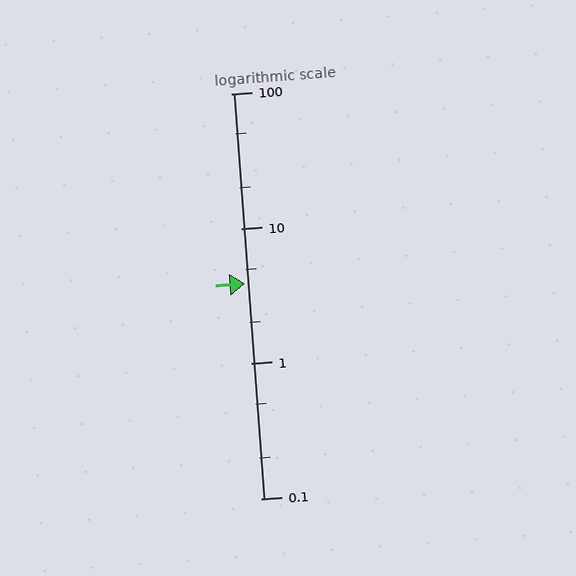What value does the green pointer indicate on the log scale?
The pointer indicates approximately 3.9.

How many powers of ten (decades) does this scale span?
The scale spans 3 decades, from 0.1 to 100.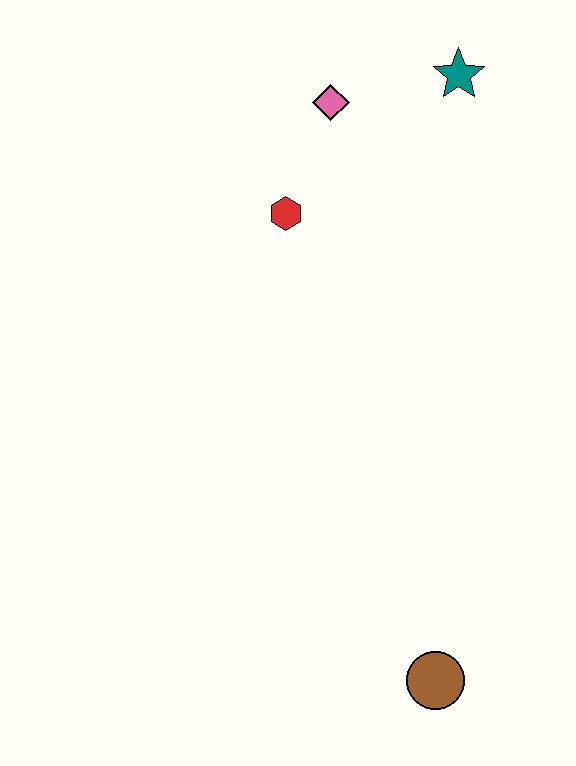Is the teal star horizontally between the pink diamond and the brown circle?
No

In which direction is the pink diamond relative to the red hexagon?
The pink diamond is above the red hexagon.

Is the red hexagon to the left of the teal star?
Yes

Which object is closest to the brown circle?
The red hexagon is closest to the brown circle.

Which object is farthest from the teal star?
The brown circle is farthest from the teal star.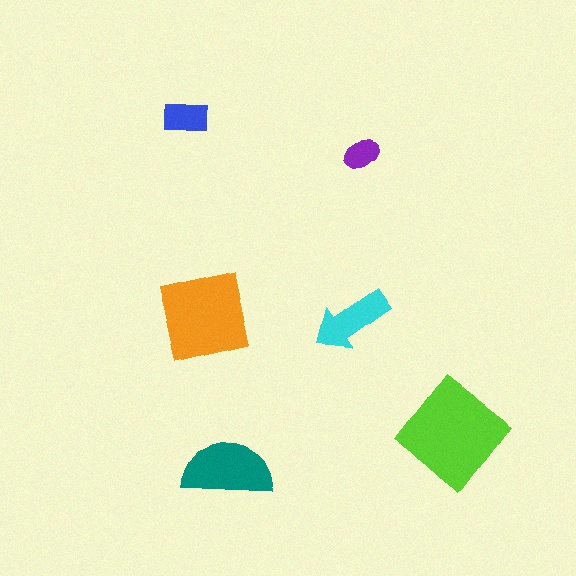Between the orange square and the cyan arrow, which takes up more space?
The orange square.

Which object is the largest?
The lime diamond.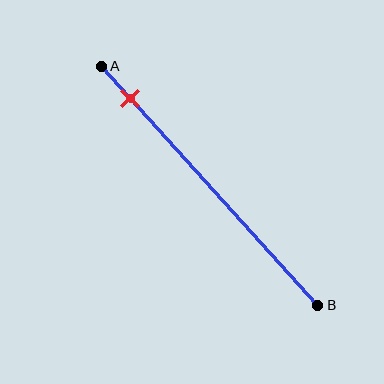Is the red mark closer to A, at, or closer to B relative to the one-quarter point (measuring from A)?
The red mark is closer to point A than the one-quarter point of segment AB.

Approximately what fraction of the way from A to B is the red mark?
The red mark is approximately 15% of the way from A to B.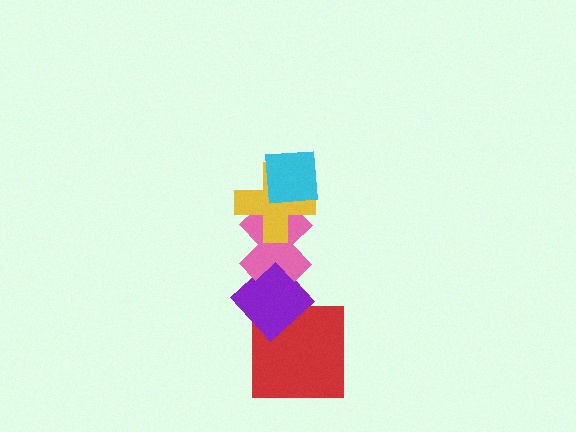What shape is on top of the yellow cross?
The cyan square is on top of the yellow cross.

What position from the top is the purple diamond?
The purple diamond is 4th from the top.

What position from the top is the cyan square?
The cyan square is 1st from the top.